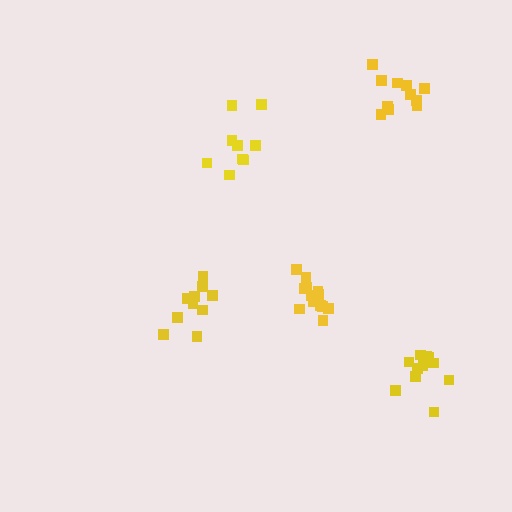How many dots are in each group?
Group 1: 14 dots, Group 2: 11 dots, Group 3: 9 dots, Group 4: 11 dots, Group 5: 12 dots (57 total).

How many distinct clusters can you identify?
There are 5 distinct clusters.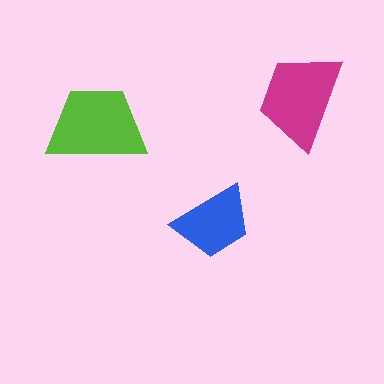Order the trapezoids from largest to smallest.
the lime one, the magenta one, the blue one.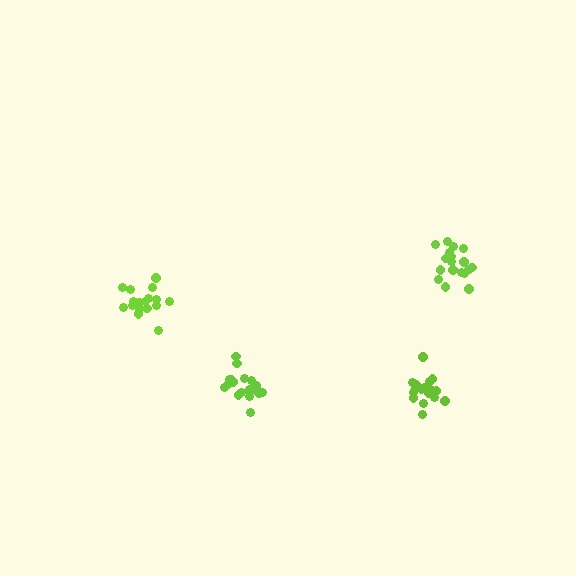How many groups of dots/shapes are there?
There are 4 groups.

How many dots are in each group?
Group 1: 17 dots, Group 2: 18 dots, Group 3: 19 dots, Group 4: 18 dots (72 total).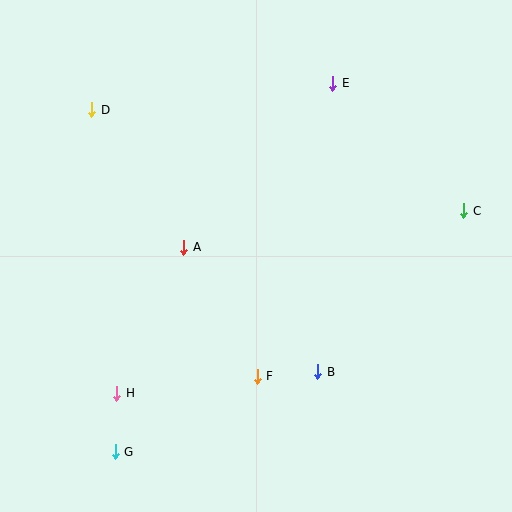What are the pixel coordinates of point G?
Point G is at (115, 452).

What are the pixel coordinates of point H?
Point H is at (117, 393).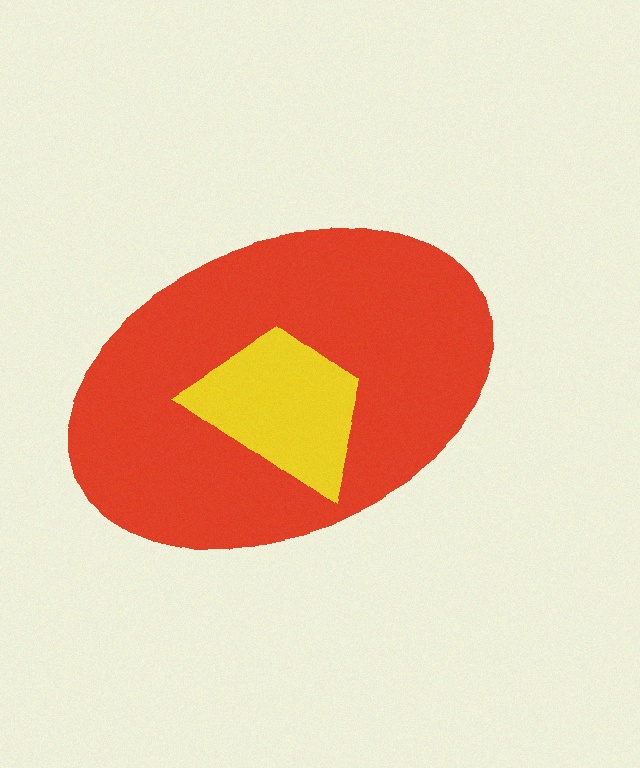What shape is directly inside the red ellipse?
The yellow trapezoid.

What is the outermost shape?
The red ellipse.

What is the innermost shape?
The yellow trapezoid.